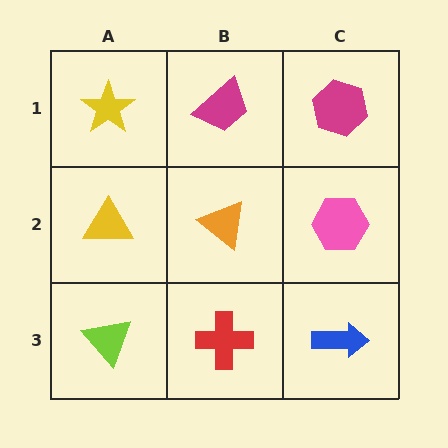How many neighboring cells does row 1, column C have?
2.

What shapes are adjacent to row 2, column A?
A yellow star (row 1, column A), a lime triangle (row 3, column A), an orange triangle (row 2, column B).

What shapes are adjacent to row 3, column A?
A yellow triangle (row 2, column A), a red cross (row 3, column B).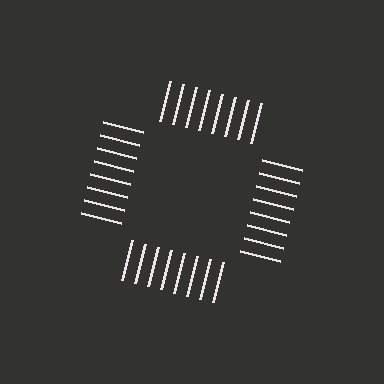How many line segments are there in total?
32 — 8 along each of the 4 edges.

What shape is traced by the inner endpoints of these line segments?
An illusory square — the line segments terminate on its edges but no continuous stroke is drawn.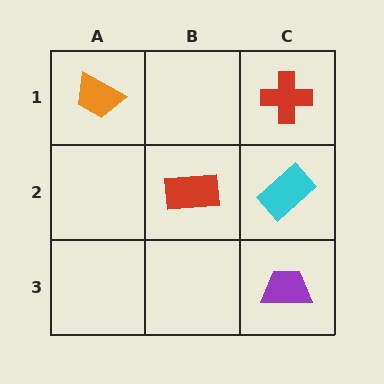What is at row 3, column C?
A purple trapezoid.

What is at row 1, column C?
A red cross.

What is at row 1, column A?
An orange trapezoid.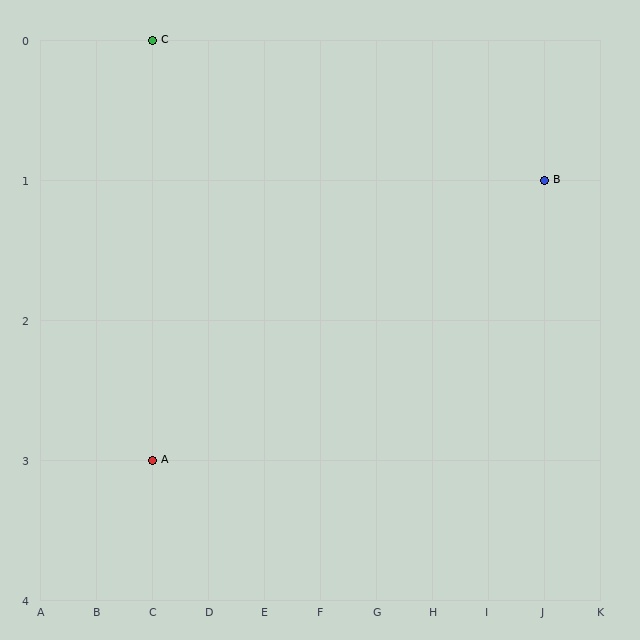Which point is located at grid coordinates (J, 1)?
Point B is at (J, 1).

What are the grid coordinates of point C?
Point C is at grid coordinates (C, 0).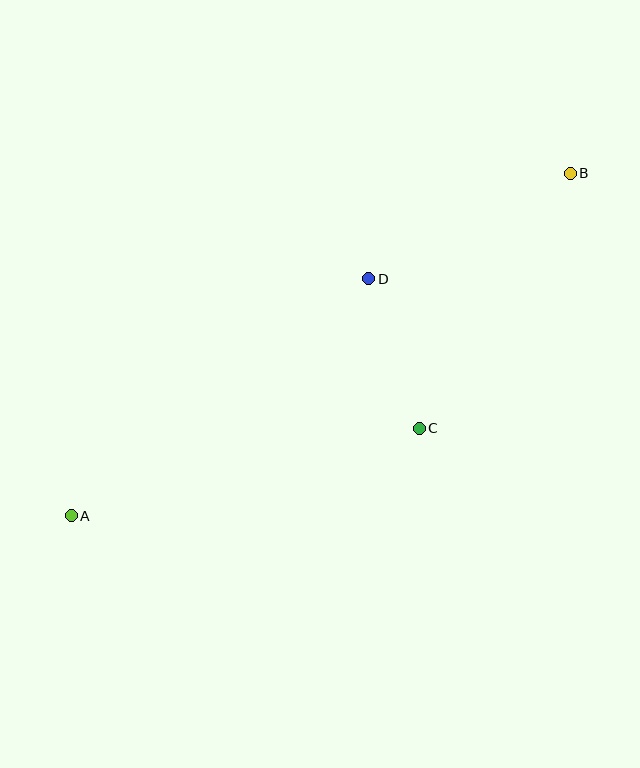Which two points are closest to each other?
Points C and D are closest to each other.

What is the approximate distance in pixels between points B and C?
The distance between B and C is approximately 296 pixels.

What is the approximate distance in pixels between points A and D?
The distance between A and D is approximately 381 pixels.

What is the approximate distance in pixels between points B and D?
The distance between B and D is approximately 227 pixels.